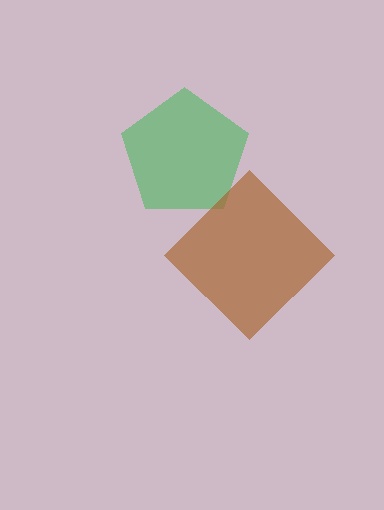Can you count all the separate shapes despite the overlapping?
Yes, there are 2 separate shapes.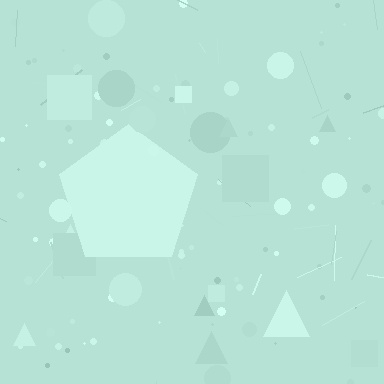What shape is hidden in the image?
A pentagon is hidden in the image.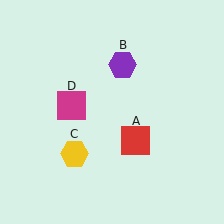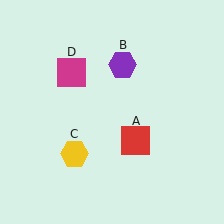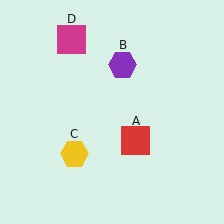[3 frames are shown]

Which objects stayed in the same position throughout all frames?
Red square (object A) and purple hexagon (object B) and yellow hexagon (object C) remained stationary.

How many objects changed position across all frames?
1 object changed position: magenta square (object D).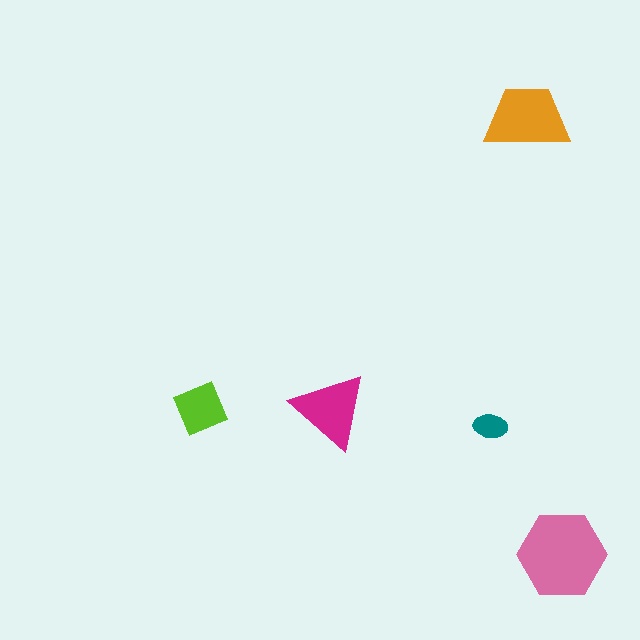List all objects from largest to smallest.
The pink hexagon, the orange trapezoid, the magenta triangle, the lime diamond, the teal ellipse.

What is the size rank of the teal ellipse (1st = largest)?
5th.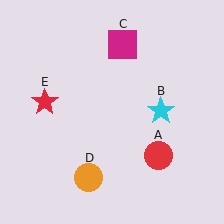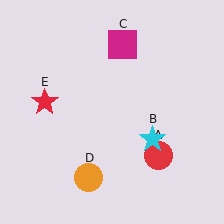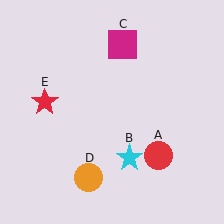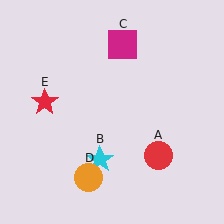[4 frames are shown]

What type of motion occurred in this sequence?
The cyan star (object B) rotated clockwise around the center of the scene.